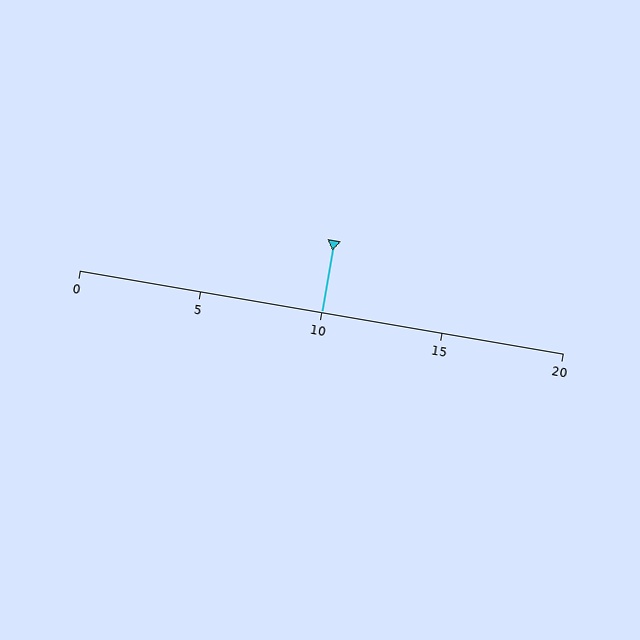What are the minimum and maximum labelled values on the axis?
The axis runs from 0 to 20.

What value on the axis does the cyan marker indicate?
The marker indicates approximately 10.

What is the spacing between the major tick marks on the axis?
The major ticks are spaced 5 apart.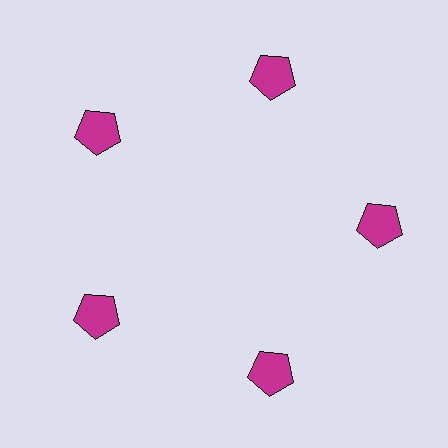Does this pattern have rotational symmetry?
Yes, this pattern has 5-fold rotational symmetry. It looks the same after rotating 72 degrees around the center.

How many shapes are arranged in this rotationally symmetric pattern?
There are 5 shapes, arranged in 5 groups of 1.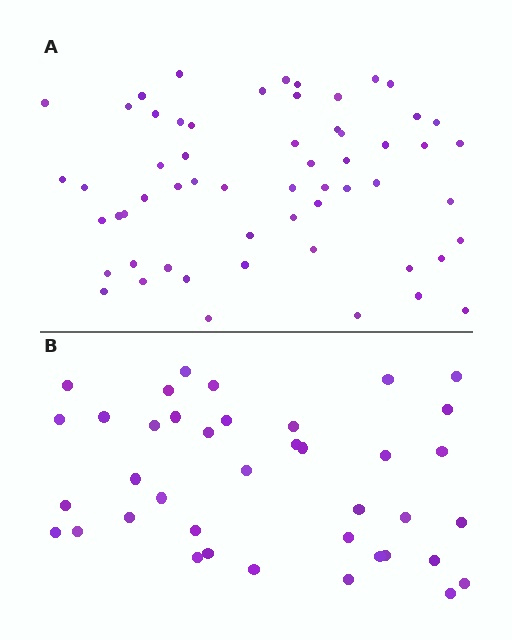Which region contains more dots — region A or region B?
Region A (the top region) has more dots.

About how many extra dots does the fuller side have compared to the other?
Region A has approximately 20 more dots than region B.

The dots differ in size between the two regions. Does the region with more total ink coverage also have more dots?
No. Region B has more total ink coverage because its dots are larger, but region A actually contains more individual dots. Total area can be misleading — the number of items is what matters here.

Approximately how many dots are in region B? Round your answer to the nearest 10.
About 40 dots. (The exact count is 39, which rounds to 40.)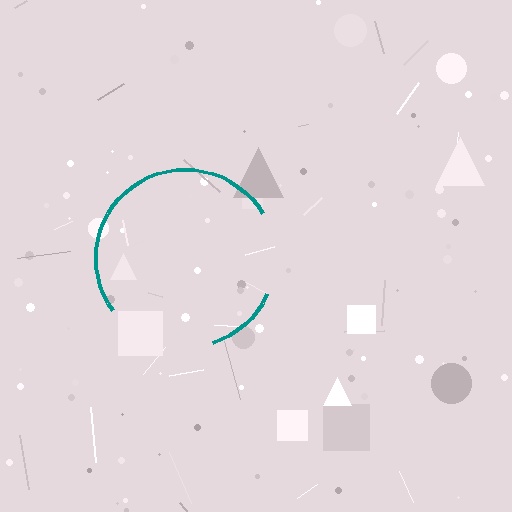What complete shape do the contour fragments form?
The contour fragments form a circle.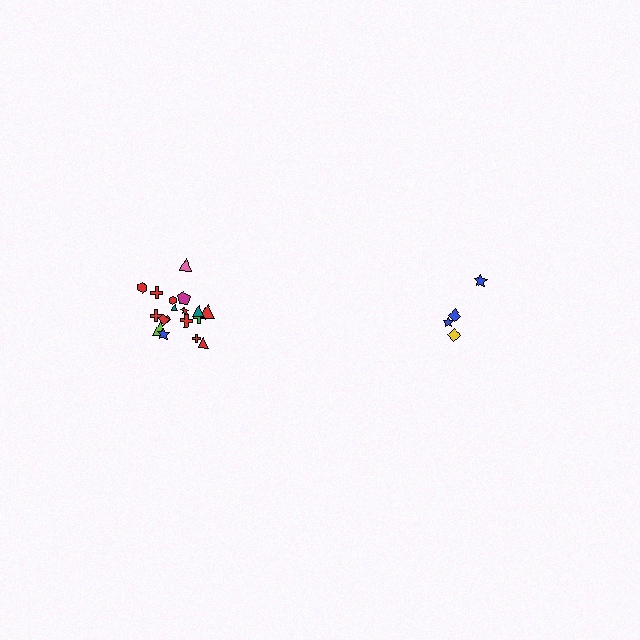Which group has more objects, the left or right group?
The left group.